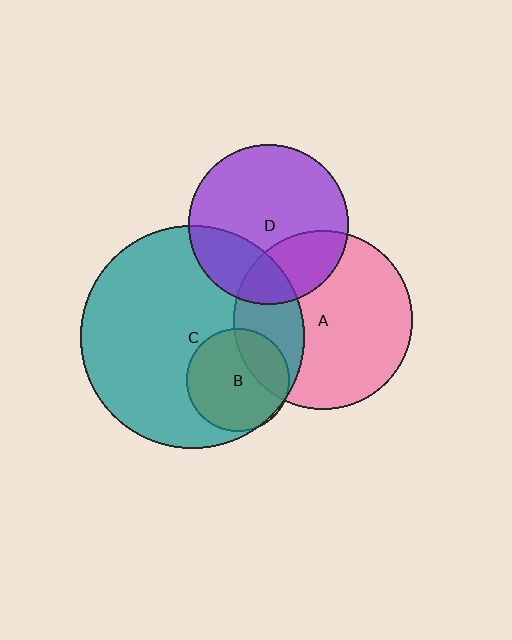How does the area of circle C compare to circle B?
Approximately 4.7 times.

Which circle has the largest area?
Circle C (teal).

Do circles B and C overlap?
Yes.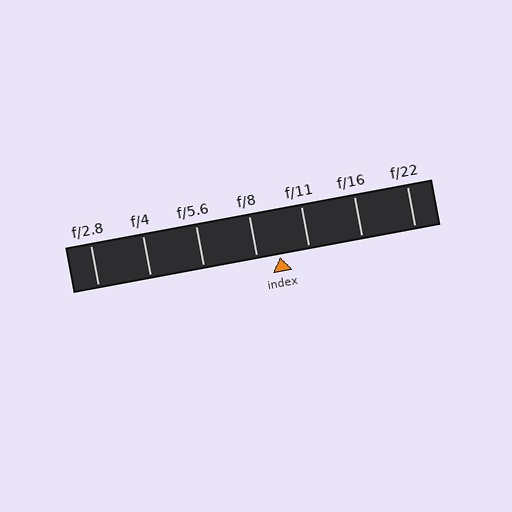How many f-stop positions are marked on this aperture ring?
There are 7 f-stop positions marked.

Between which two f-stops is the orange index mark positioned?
The index mark is between f/8 and f/11.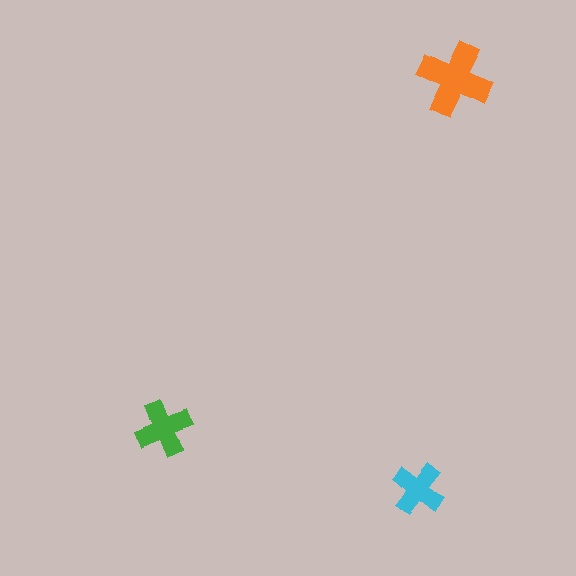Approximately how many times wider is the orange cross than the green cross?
About 1.5 times wider.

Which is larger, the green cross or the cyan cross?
The green one.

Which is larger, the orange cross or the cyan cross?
The orange one.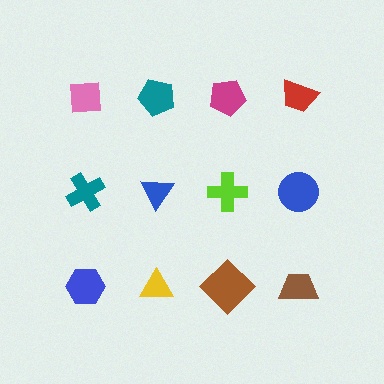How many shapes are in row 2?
4 shapes.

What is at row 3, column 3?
A brown diamond.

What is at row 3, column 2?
A yellow triangle.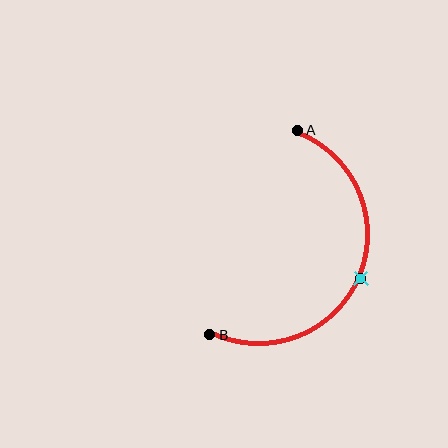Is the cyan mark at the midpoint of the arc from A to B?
Yes. The cyan mark lies on the arc at equal arc-length from both A and B — it is the arc midpoint.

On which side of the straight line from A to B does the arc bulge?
The arc bulges to the right of the straight line connecting A and B.